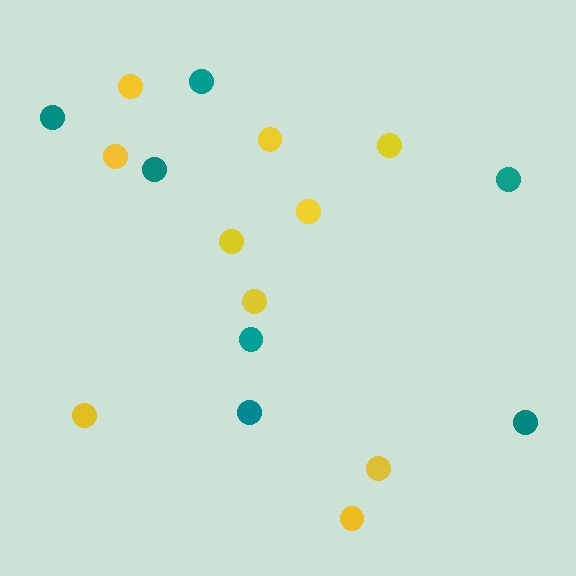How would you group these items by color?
There are 2 groups: one group of teal circles (7) and one group of yellow circles (10).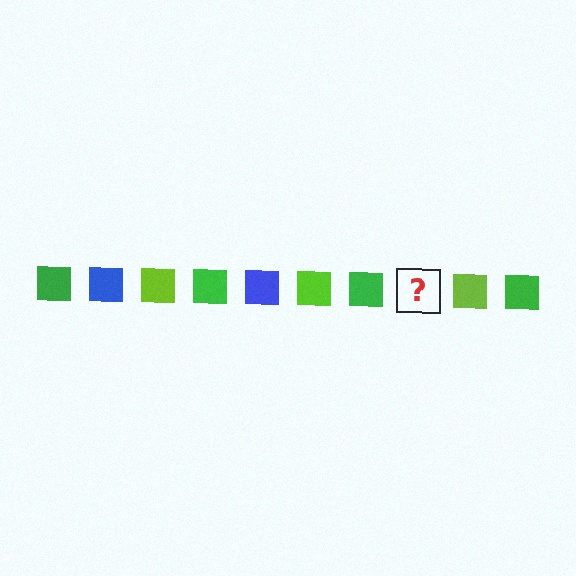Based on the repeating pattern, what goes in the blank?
The blank should be a blue square.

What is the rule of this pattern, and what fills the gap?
The rule is that the pattern cycles through green, blue, lime squares. The gap should be filled with a blue square.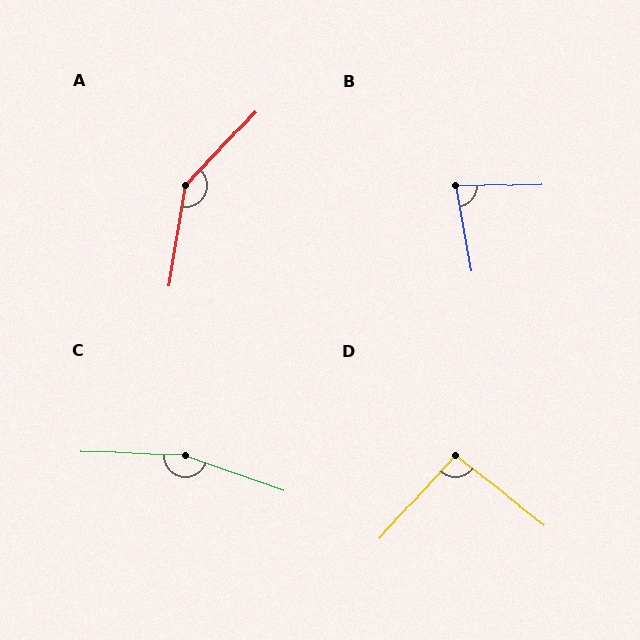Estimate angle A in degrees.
Approximately 146 degrees.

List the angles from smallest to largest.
B (81°), D (95°), A (146°), C (162°).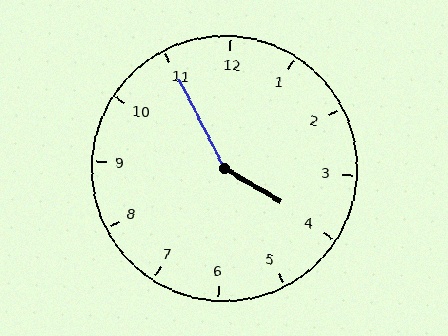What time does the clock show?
3:55.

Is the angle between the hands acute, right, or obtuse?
It is obtuse.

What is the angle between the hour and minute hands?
Approximately 148 degrees.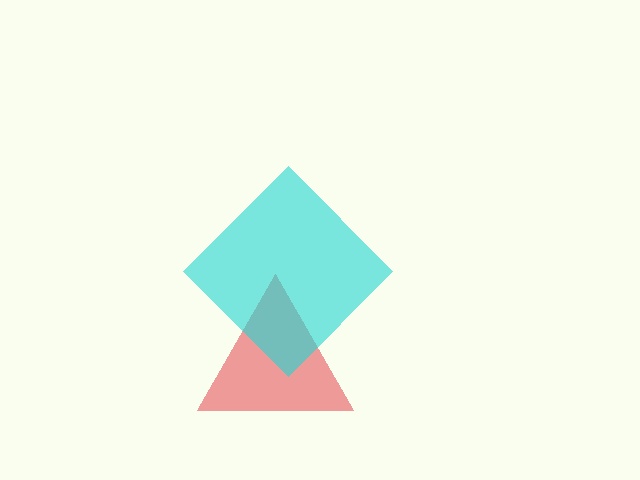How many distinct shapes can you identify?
There are 2 distinct shapes: a red triangle, a cyan diamond.